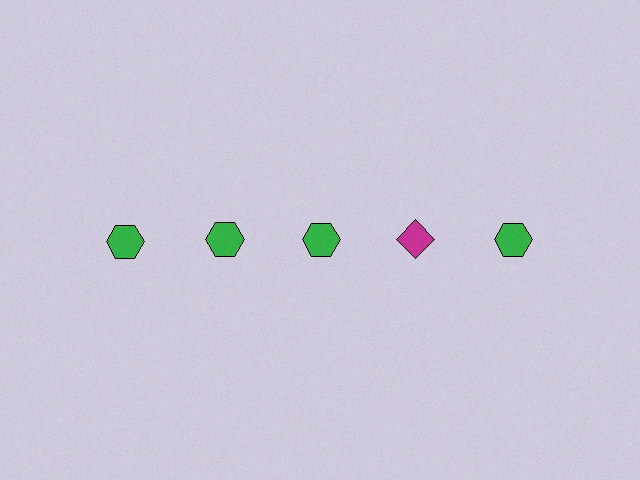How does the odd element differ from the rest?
It differs in both color (magenta instead of green) and shape (diamond instead of hexagon).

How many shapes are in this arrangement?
There are 5 shapes arranged in a grid pattern.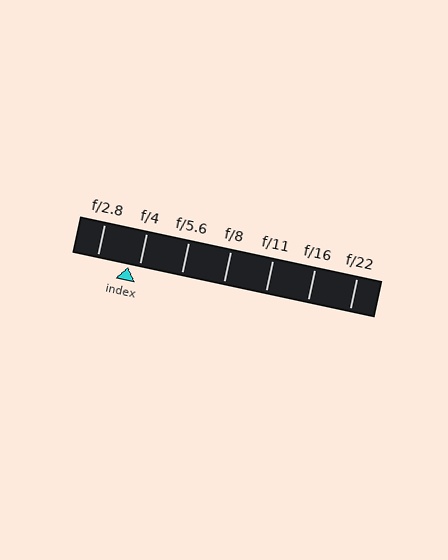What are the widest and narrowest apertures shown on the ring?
The widest aperture shown is f/2.8 and the narrowest is f/22.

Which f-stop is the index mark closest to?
The index mark is closest to f/4.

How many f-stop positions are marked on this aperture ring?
There are 7 f-stop positions marked.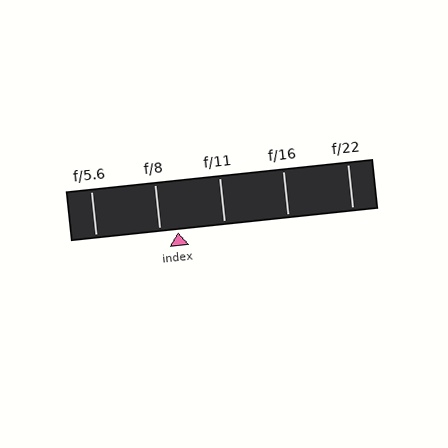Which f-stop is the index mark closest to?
The index mark is closest to f/8.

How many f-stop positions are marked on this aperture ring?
There are 5 f-stop positions marked.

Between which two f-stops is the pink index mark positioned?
The index mark is between f/8 and f/11.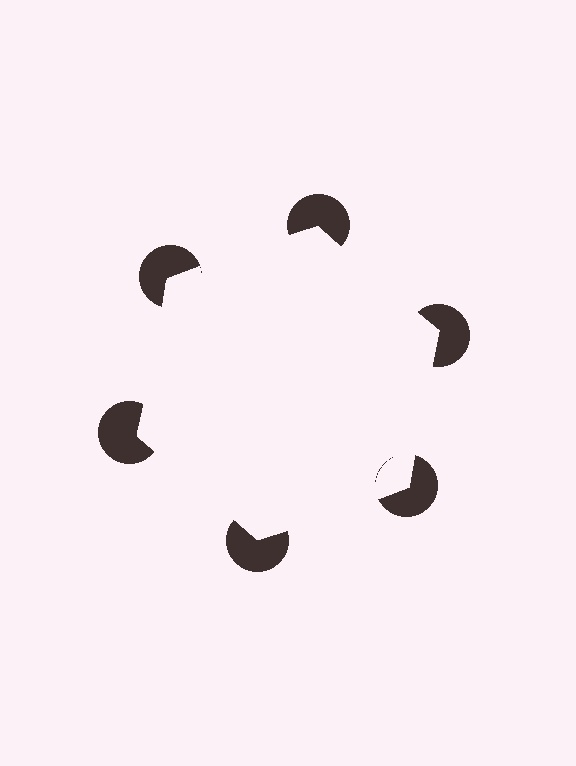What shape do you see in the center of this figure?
An illusory hexagon — its edges are inferred from the aligned wedge cuts in the pac-man discs, not physically drawn.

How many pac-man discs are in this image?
There are 6 — one at each vertex of the illusory hexagon.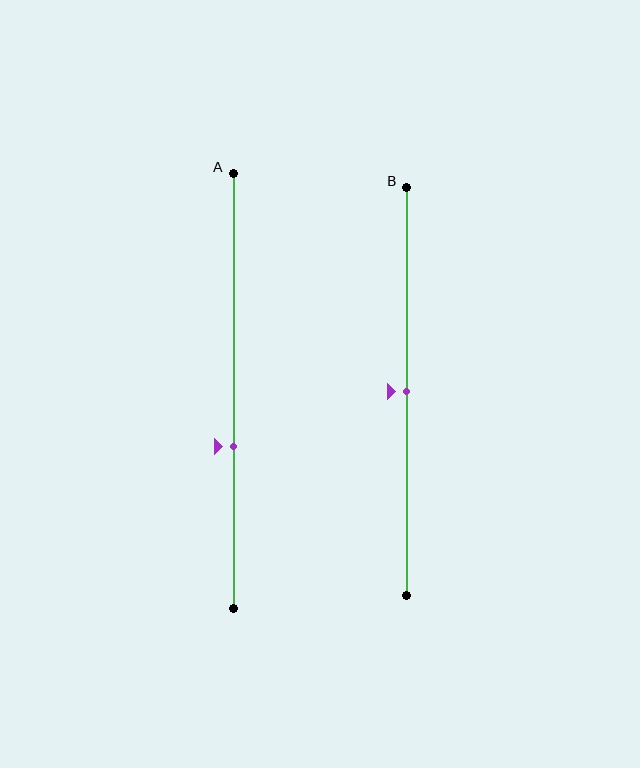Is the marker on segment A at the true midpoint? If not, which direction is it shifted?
No, the marker on segment A is shifted downward by about 13% of the segment length.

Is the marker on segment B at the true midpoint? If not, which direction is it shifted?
Yes, the marker on segment B is at the true midpoint.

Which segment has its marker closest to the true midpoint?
Segment B has its marker closest to the true midpoint.